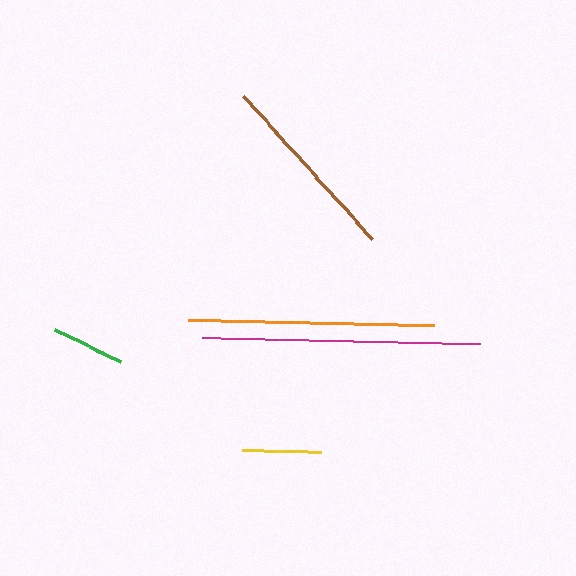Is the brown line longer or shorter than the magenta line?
The magenta line is longer than the brown line.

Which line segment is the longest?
The magenta line is the longest at approximately 278 pixels.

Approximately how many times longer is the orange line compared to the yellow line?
The orange line is approximately 3.1 times the length of the yellow line.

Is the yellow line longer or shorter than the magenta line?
The magenta line is longer than the yellow line.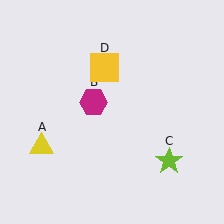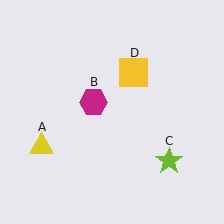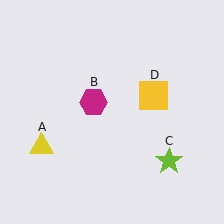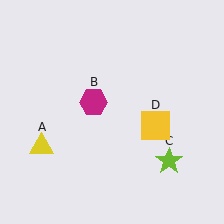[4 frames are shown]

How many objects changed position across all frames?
1 object changed position: yellow square (object D).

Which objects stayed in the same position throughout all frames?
Yellow triangle (object A) and magenta hexagon (object B) and lime star (object C) remained stationary.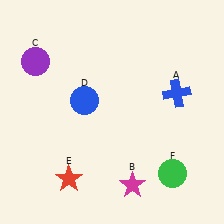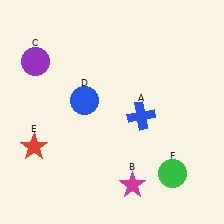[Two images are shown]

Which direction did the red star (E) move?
The red star (E) moved left.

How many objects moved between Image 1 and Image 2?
2 objects moved between the two images.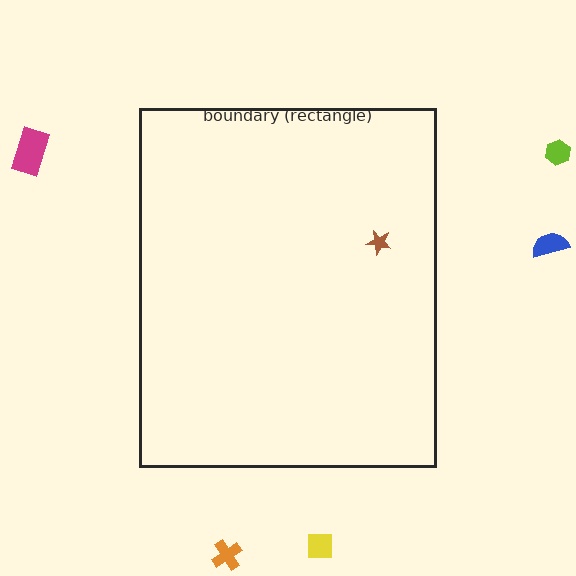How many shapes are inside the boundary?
1 inside, 5 outside.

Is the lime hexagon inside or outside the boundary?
Outside.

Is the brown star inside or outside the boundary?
Inside.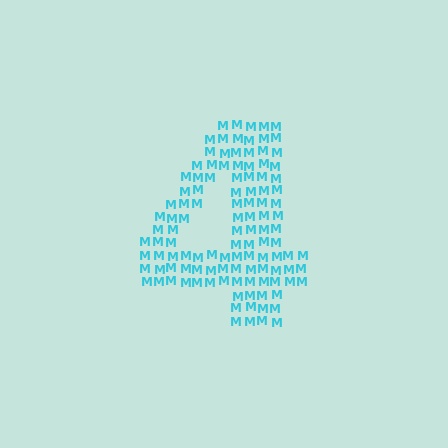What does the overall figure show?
The overall figure shows the digit 4.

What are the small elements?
The small elements are letter M's.